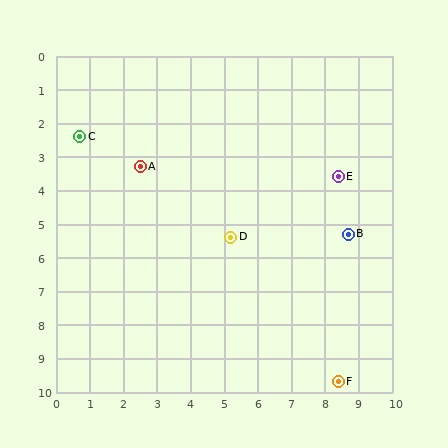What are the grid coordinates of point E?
Point E is at approximately (8.4, 3.6).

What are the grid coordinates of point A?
Point A is at approximately (2.5, 3.3).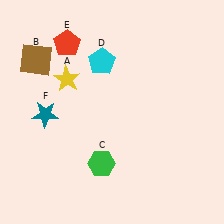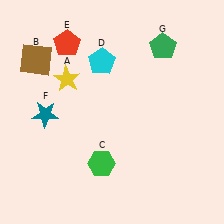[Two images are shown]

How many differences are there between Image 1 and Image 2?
There is 1 difference between the two images.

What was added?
A green pentagon (G) was added in Image 2.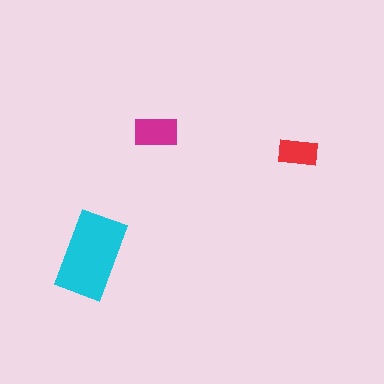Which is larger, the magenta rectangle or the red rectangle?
The magenta one.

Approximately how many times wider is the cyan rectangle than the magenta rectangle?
About 2 times wider.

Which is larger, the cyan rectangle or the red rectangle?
The cyan one.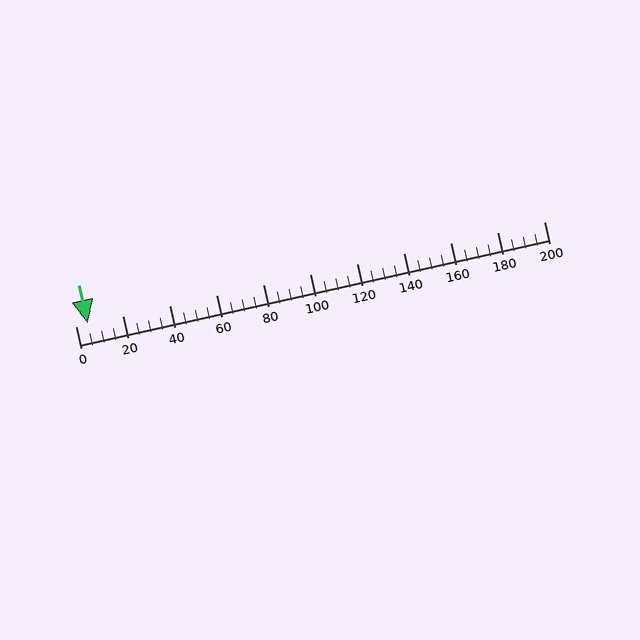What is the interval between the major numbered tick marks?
The major tick marks are spaced 20 units apart.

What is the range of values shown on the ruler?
The ruler shows values from 0 to 200.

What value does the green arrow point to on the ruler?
The green arrow points to approximately 5.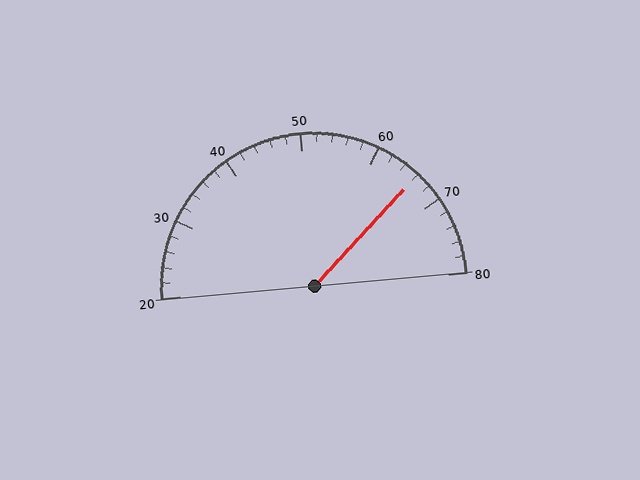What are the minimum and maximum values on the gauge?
The gauge ranges from 20 to 80.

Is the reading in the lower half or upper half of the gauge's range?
The reading is in the upper half of the range (20 to 80).